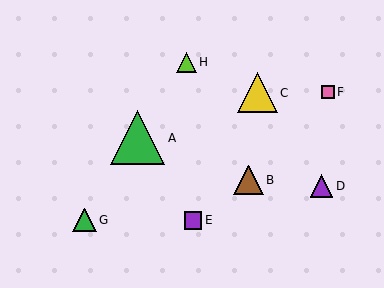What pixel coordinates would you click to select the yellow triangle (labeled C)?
Click at (257, 93) to select the yellow triangle C.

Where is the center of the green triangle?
The center of the green triangle is at (137, 138).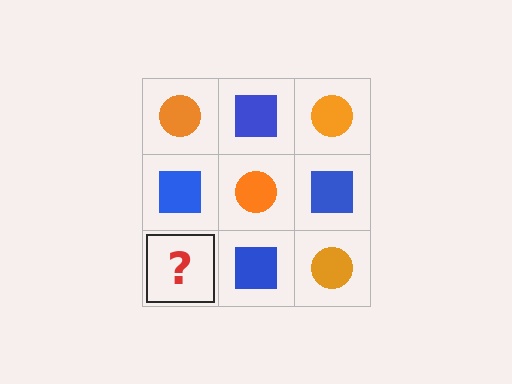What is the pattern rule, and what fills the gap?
The rule is that it alternates orange circle and blue square in a checkerboard pattern. The gap should be filled with an orange circle.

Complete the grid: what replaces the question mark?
The question mark should be replaced with an orange circle.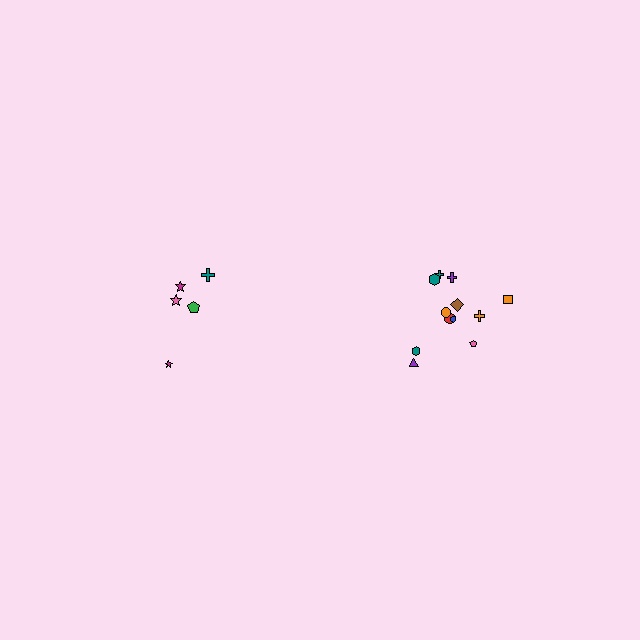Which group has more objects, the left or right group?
The right group.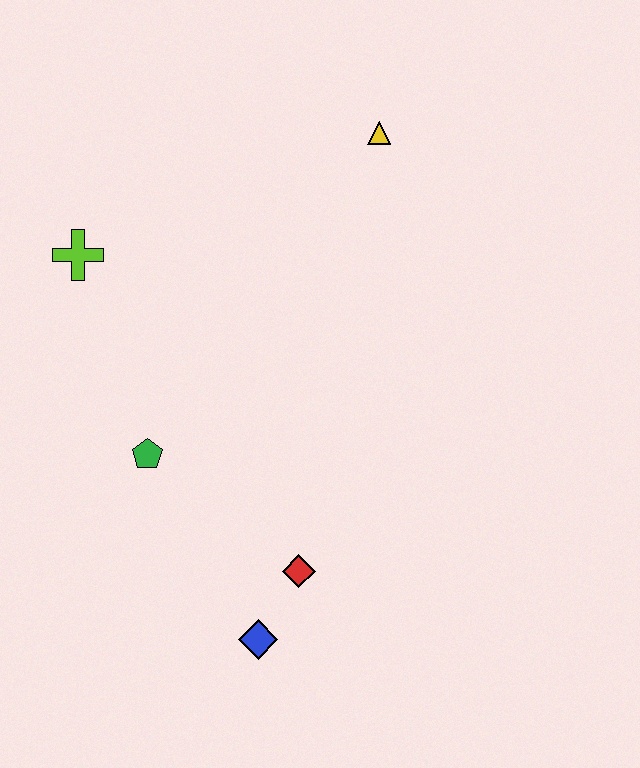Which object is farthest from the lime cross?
The blue diamond is farthest from the lime cross.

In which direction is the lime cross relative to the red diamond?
The lime cross is above the red diamond.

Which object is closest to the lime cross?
The green pentagon is closest to the lime cross.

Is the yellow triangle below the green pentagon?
No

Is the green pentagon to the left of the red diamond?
Yes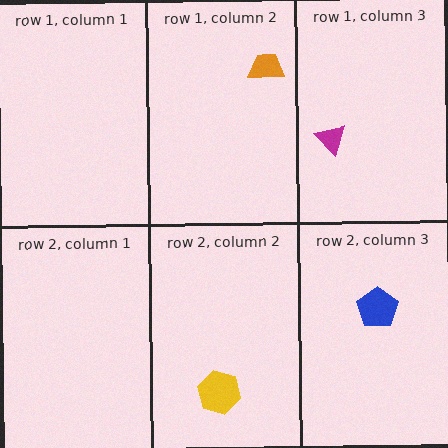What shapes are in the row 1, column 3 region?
The magenta triangle.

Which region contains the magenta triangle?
The row 1, column 3 region.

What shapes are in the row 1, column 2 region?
The orange trapezoid.